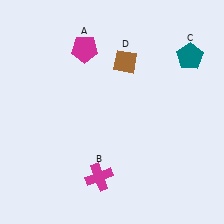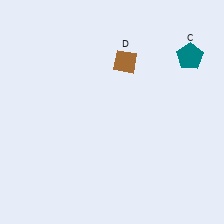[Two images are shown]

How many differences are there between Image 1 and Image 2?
There are 2 differences between the two images.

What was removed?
The magenta cross (B), the magenta pentagon (A) were removed in Image 2.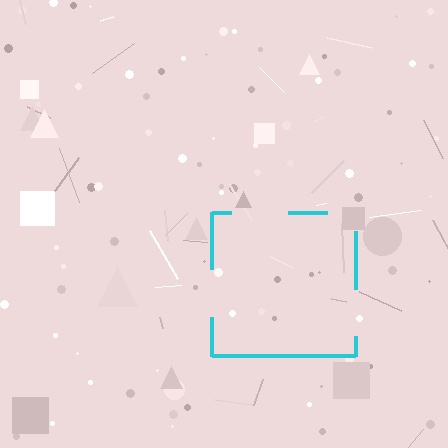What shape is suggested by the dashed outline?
The dashed outline suggests a square.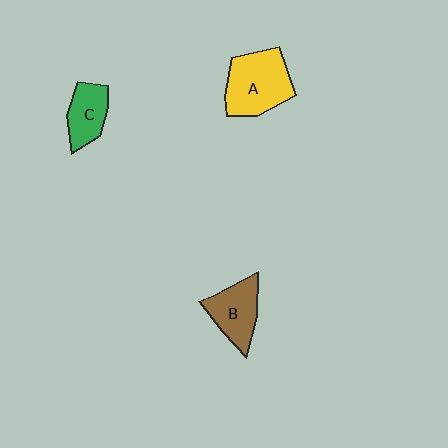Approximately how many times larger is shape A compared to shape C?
Approximately 1.7 times.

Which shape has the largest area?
Shape A (yellow).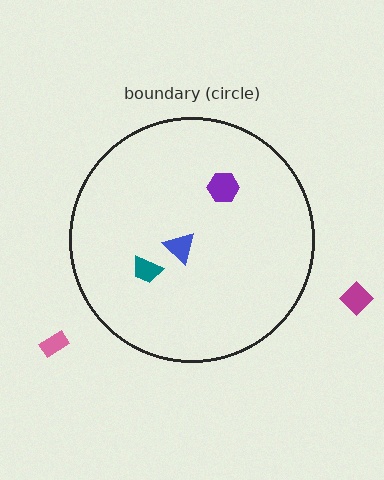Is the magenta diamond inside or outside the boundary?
Outside.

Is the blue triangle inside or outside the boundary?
Inside.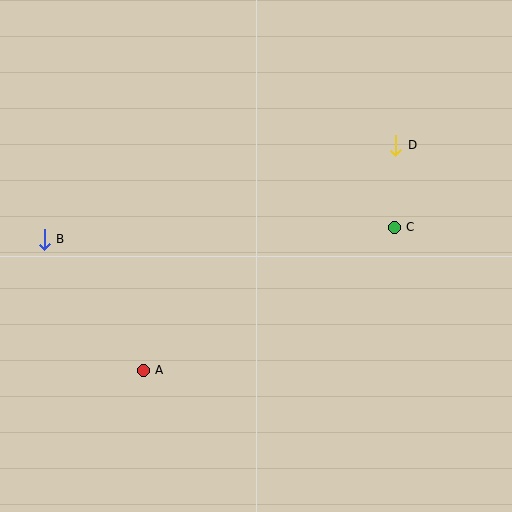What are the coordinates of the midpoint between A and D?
The midpoint between A and D is at (269, 258).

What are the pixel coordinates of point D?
Point D is at (396, 145).